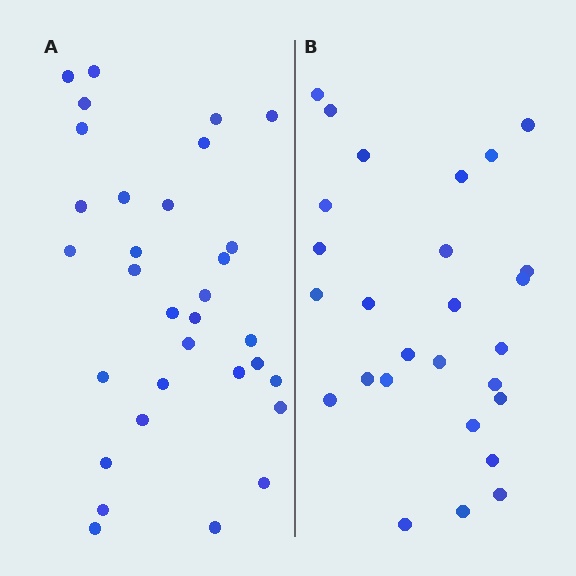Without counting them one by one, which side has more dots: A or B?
Region A (the left region) has more dots.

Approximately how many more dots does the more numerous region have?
Region A has about 5 more dots than region B.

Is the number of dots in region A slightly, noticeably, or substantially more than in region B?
Region A has only slightly more — the two regions are fairly close. The ratio is roughly 1.2 to 1.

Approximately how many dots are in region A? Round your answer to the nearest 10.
About 30 dots. (The exact count is 32, which rounds to 30.)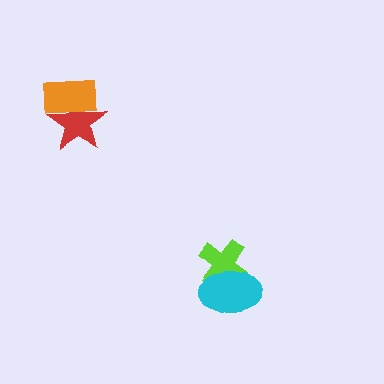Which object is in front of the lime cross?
The cyan ellipse is in front of the lime cross.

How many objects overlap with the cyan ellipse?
1 object overlaps with the cyan ellipse.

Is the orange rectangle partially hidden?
No, no other shape covers it.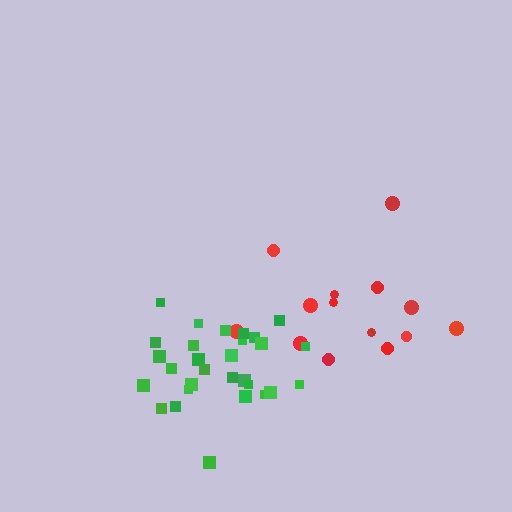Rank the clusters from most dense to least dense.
green, red.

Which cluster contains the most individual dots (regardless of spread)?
Green (29).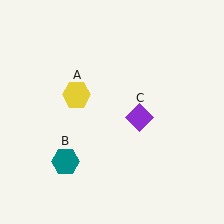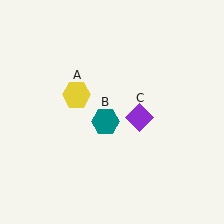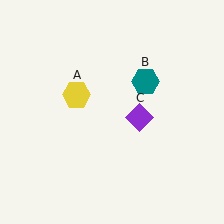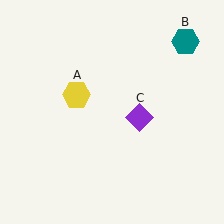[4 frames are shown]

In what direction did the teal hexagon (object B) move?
The teal hexagon (object B) moved up and to the right.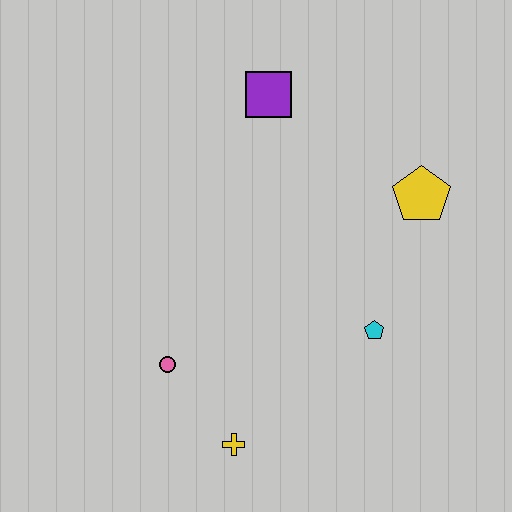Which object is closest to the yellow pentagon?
The cyan pentagon is closest to the yellow pentagon.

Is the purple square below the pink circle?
No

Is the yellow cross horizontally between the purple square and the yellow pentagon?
No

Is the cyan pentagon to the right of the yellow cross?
Yes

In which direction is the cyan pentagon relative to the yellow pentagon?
The cyan pentagon is below the yellow pentagon.